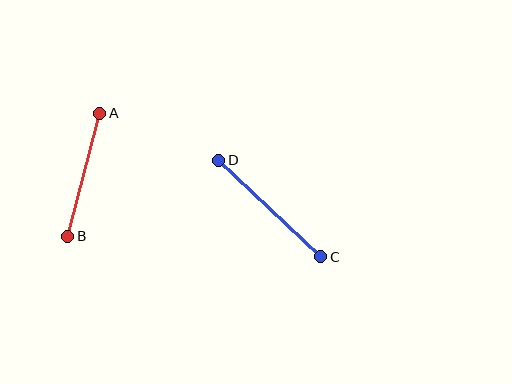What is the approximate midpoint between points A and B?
The midpoint is at approximately (84, 175) pixels.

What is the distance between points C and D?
The distance is approximately 140 pixels.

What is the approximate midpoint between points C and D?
The midpoint is at approximately (270, 209) pixels.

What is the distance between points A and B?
The distance is approximately 127 pixels.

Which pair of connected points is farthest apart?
Points C and D are farthest apart.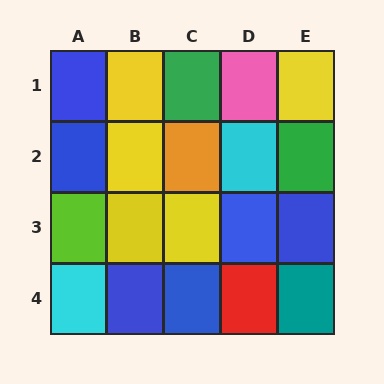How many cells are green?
2 cells are green.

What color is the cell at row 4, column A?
Cyan.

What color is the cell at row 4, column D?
Red.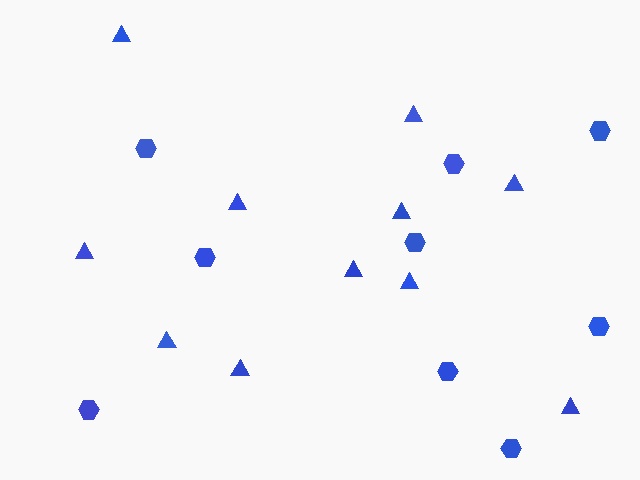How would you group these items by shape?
There are 2 groups: one group of triangles (11) and one group of hexagons (9).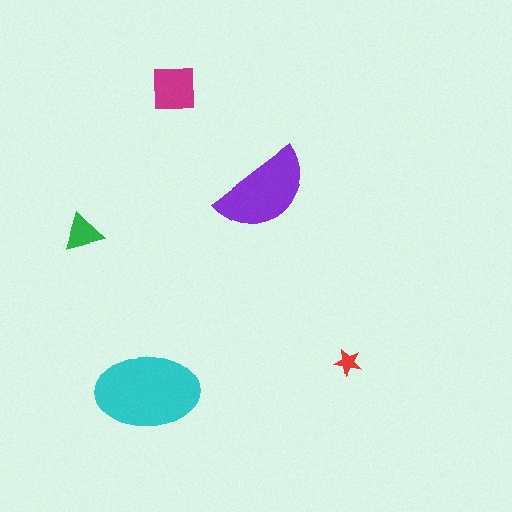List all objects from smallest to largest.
The red star, the green triangle, the magenta square, the purple semicircle, the cyan ellipse.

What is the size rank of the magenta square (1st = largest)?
3rd.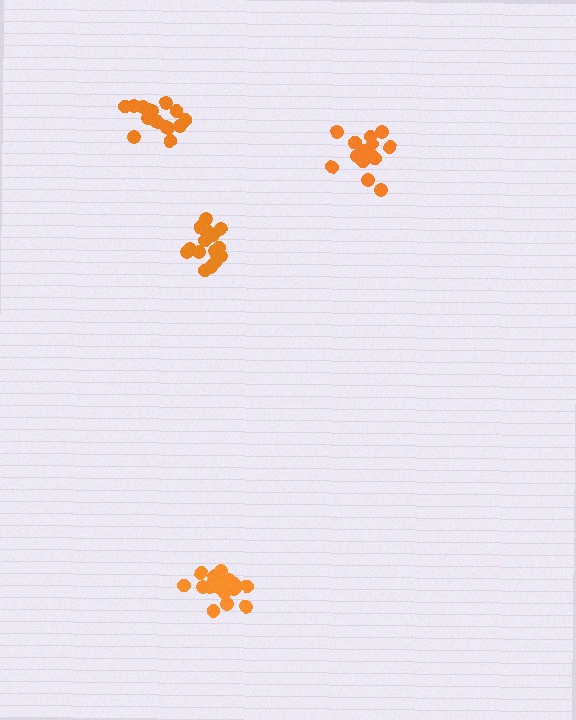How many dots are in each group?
Group 1: 14 dots, Group 2: 20 dots, Group 3: 16 dots, Group 4: 16 dots (66 total).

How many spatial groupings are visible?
There are 4 spatial groupings.